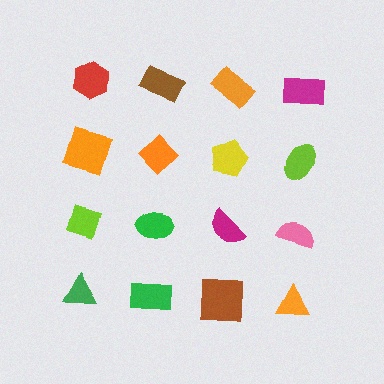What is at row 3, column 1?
A lime diamond.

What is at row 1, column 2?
A brown rectangle.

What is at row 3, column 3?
A magenta semicircle.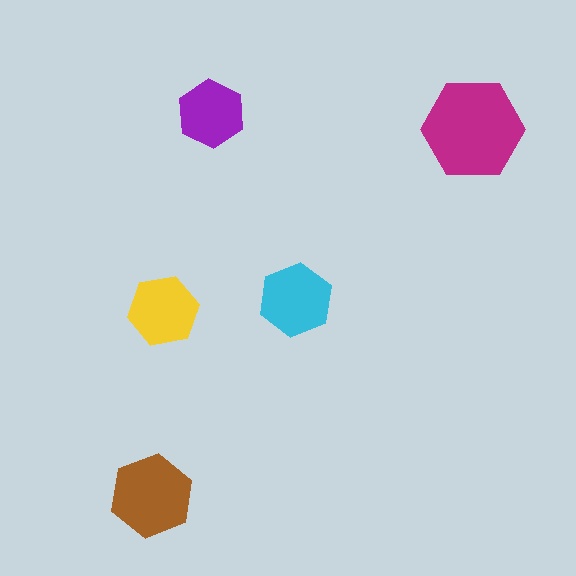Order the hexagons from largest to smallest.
the magenta one, the brown one, the cyan one, the yellow one, the purple one.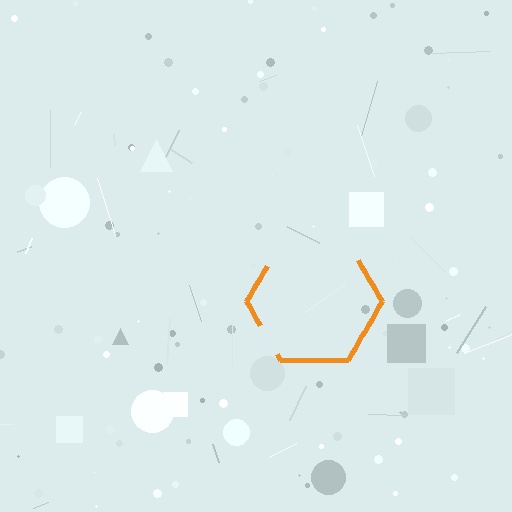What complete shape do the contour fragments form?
The contour fragments form a hexagon.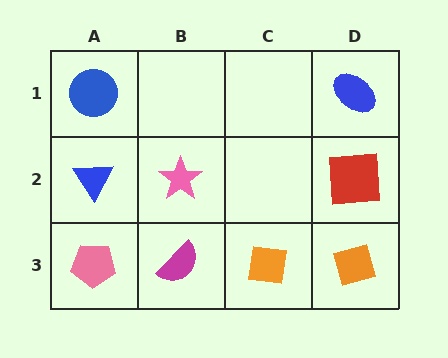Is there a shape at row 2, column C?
No, that cell is empty.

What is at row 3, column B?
A magenta semicircle.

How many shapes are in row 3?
4 shapes.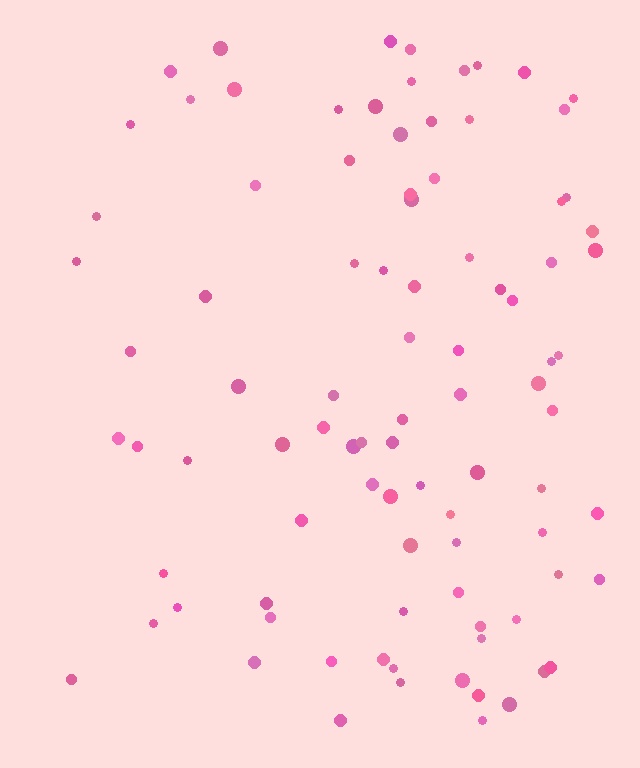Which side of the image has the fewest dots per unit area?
The left.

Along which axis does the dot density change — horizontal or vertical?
Horizontal.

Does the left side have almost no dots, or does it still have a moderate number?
Still a moderate number, just noticeably fewer than the right.